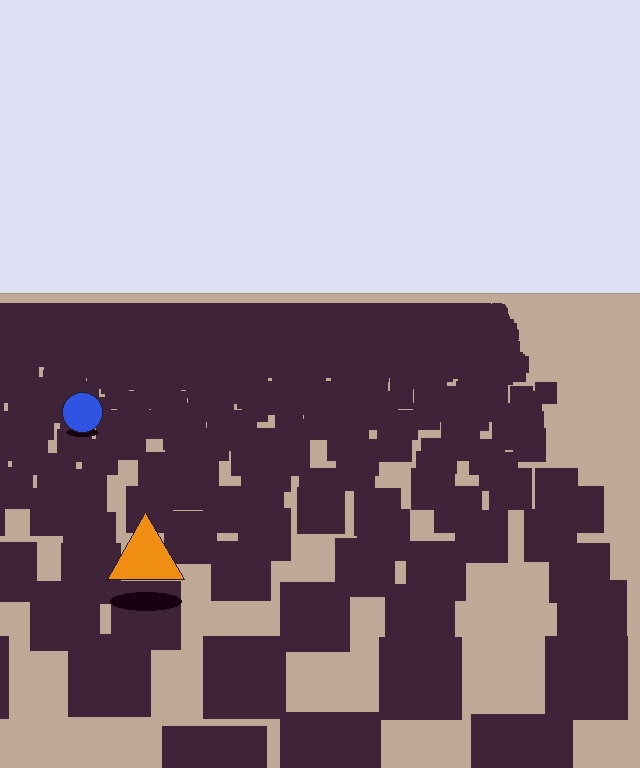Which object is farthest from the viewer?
The blue circle is farthest from the viewer. It appears smaller and the ground texture around it is denser.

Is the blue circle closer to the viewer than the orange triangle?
No. The orange triangle is closer — you can tell from the texture gradient: the ground texture is coarser near it.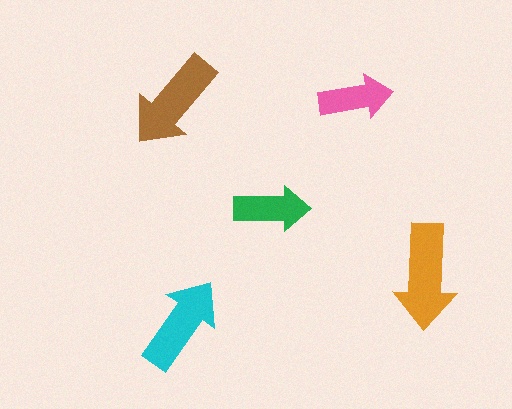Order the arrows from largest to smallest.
the orange one, the brown one, the cyan one, the green one, the pink one.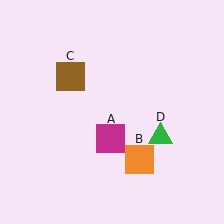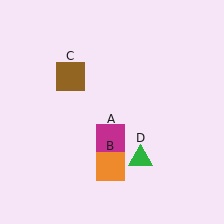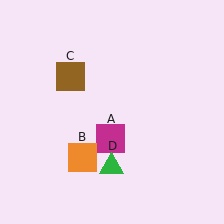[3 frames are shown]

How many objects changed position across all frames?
2 objects changed position: orange square (object B), green triangle (object D).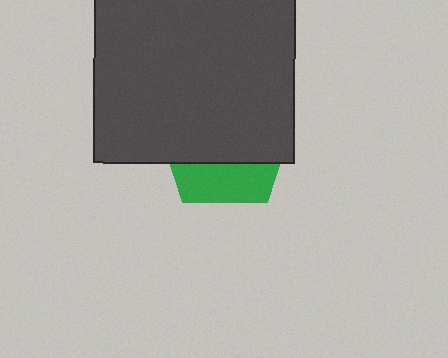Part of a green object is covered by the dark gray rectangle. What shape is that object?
It is a pentagon.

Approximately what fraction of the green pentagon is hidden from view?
Roughly 69% of the green pentagon is hidden behind the dark gray rectangle.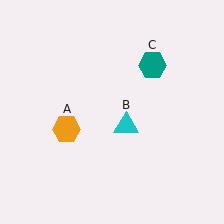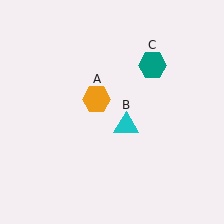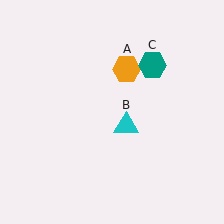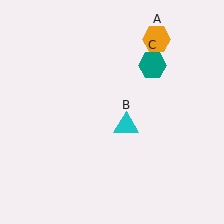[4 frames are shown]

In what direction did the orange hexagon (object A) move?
The orange hexagon (object A) moved up and to the right.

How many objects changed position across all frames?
1 object changed position: orange hexagon (object A).